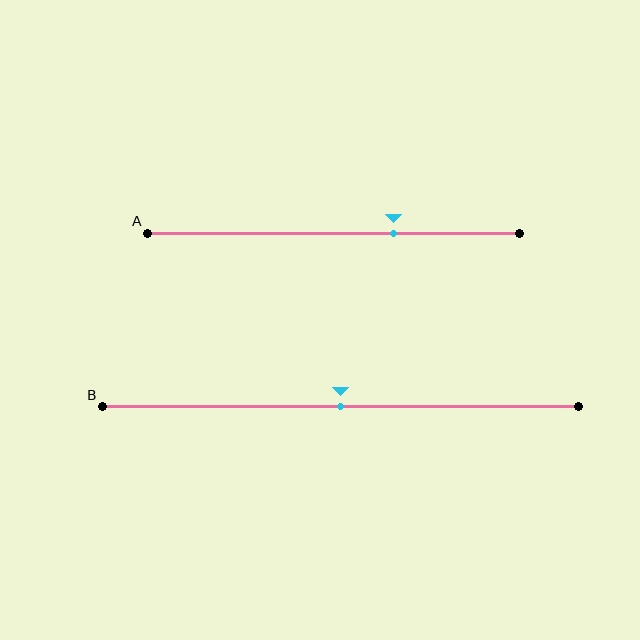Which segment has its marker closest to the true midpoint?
Segment B has its marker closest to the true midpoint.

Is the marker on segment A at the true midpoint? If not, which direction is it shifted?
No, the marker on segment A is shifted to the right by about 16% of the segment length.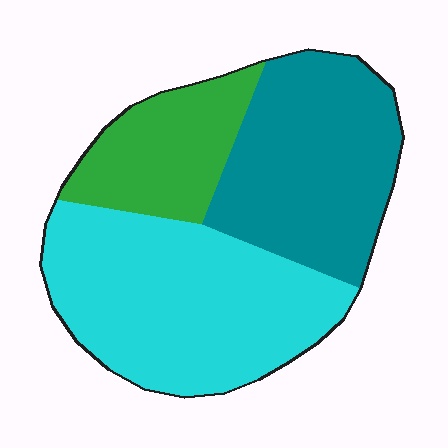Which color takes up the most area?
Cyan, at roughly 45%.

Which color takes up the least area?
Green, at roughly 20%.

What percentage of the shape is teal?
Teal covers 35% of the shape.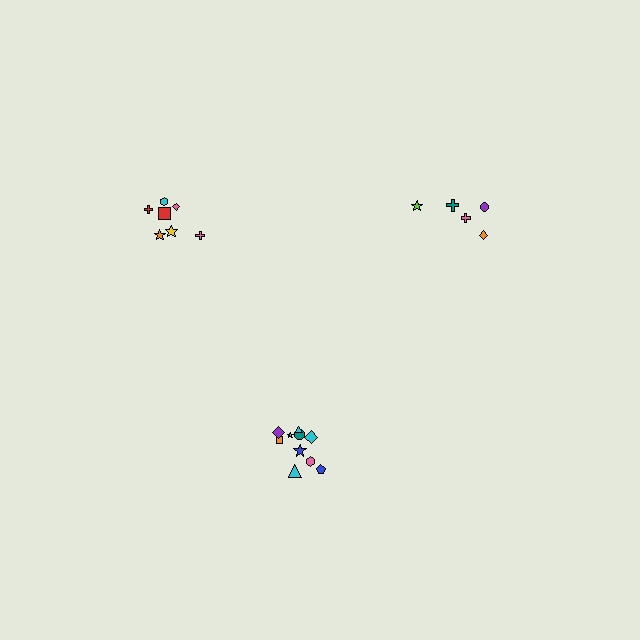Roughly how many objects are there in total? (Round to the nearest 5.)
Roughly 20 objects in total.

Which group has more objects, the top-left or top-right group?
The top-left group.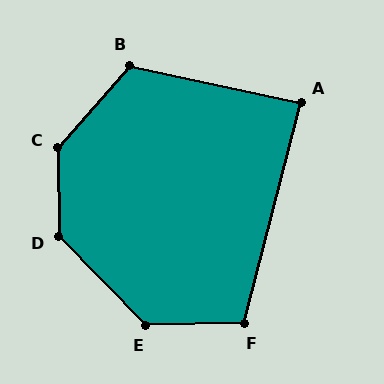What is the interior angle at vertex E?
Approximately 133 degrees (obtuse).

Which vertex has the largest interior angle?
C, at approximately 139 degrees.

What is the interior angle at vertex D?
Approximately 135 degrees (obtuse).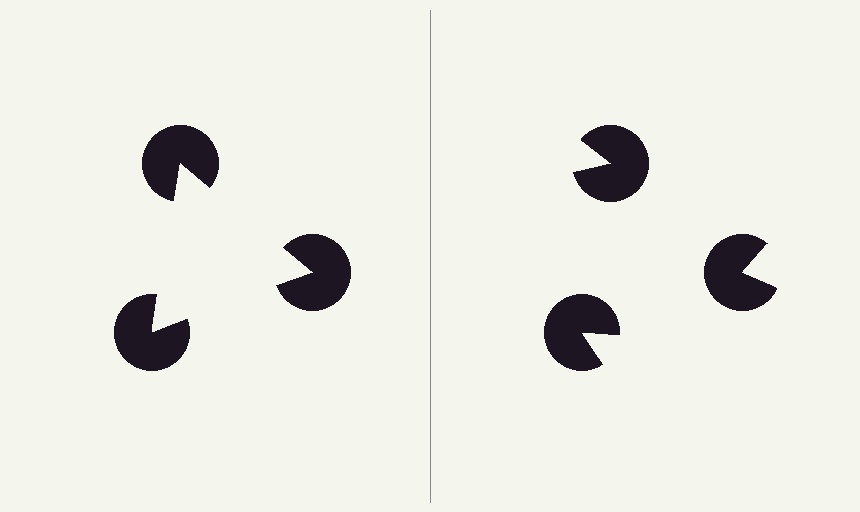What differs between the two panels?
The pac-man discs are positioned identically on both sides; only the wedge orientations differ. On the left they align to a triangle; on the right they are misaligned.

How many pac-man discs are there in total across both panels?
6 — 3 on each side.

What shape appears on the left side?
An illusory triangle.